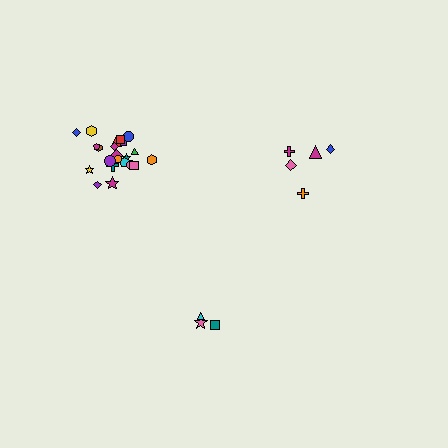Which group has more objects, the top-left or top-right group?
The top-left group.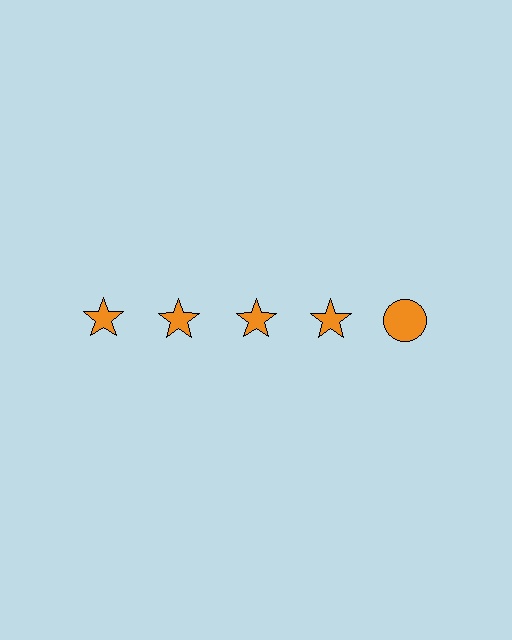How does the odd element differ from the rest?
It has a different shape: circle instead of star.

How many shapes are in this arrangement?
There are 5 shapes arranged in a grid pattern.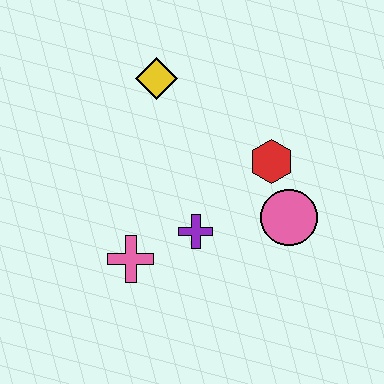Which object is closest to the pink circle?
The red hexagon is closest to the pink circle.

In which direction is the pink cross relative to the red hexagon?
The pink cross is to the left of the red hexagon.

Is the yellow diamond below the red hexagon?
No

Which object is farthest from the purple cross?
The yellow diamond is farthest from the purple cross.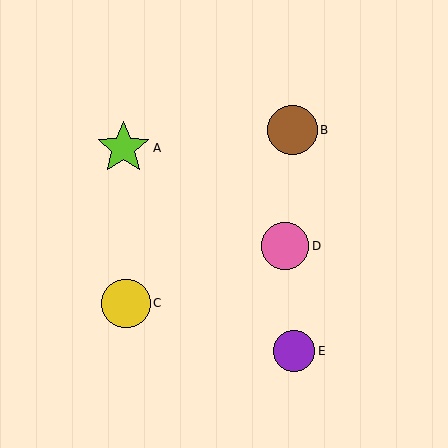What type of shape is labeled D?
Shape D is a pink circle.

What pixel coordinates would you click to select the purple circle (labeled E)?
Click at (294, 351) to select the purple circle E.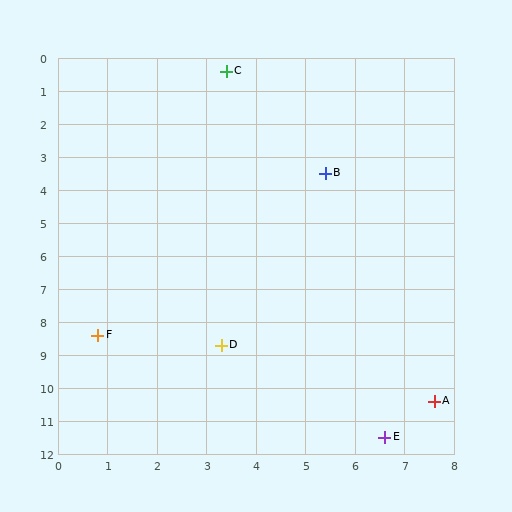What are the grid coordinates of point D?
Point D is at approximately (3.3, 8.7).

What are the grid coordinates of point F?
Point F is at approximately (0.8, 8.4).